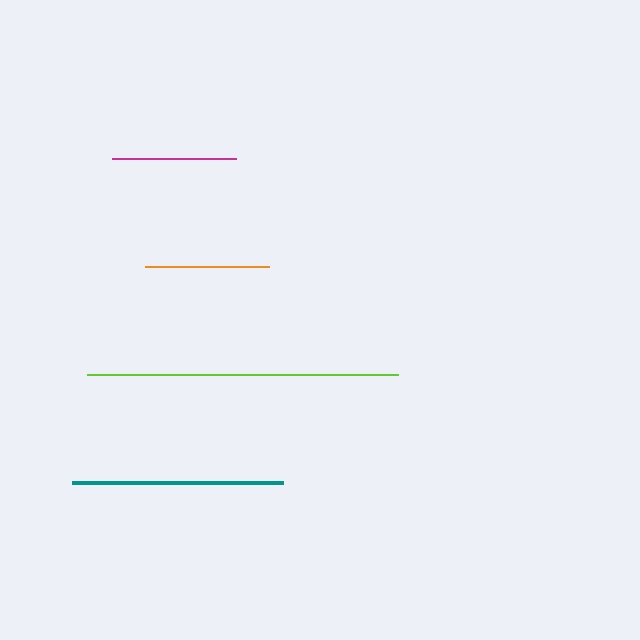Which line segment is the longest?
The lime line is the longest at approximately 310 pixels.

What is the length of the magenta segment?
The magenta segment is approximately 123 pixels long.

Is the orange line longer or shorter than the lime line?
The lime line is longer than the orange line.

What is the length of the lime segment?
The lime segment is approximately 310 pixels long.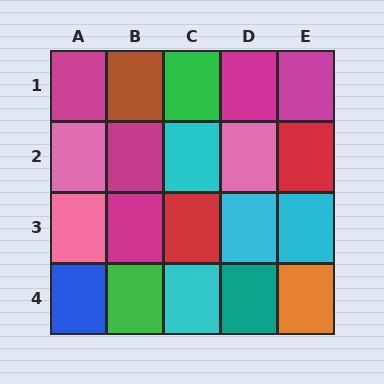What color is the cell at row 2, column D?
Pink.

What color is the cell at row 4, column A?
Blue.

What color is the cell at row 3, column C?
Red.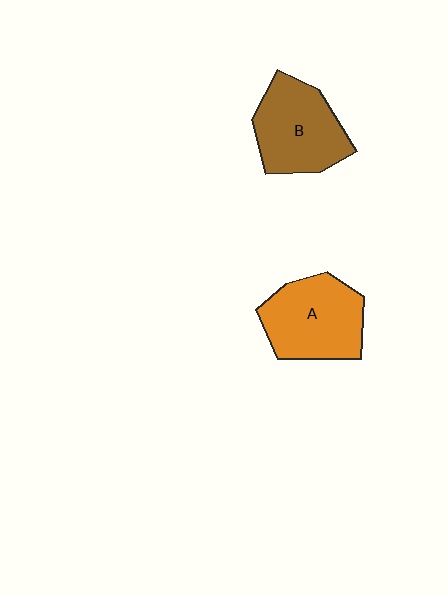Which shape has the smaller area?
Shape B (brown).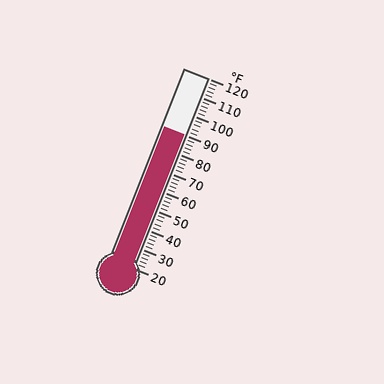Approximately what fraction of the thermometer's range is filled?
The thermometer is filled to approximately 70% of its range.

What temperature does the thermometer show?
The thermometer shows approximately 90°F.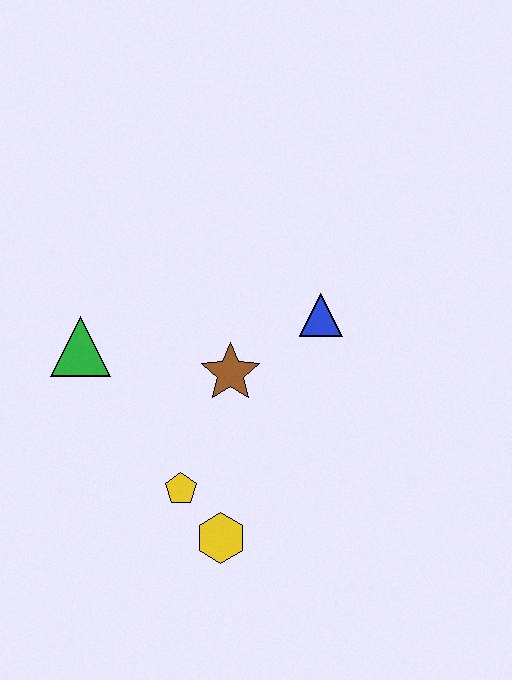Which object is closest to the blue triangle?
The brown star is closest to the blue triangle.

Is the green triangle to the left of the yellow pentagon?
Yes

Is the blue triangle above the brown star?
Yes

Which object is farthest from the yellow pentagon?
The blue triangle is farthest from the yellow pentagon.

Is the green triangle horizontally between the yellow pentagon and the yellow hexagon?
No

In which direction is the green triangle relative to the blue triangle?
The green triangle is to the left of the blue triangle.